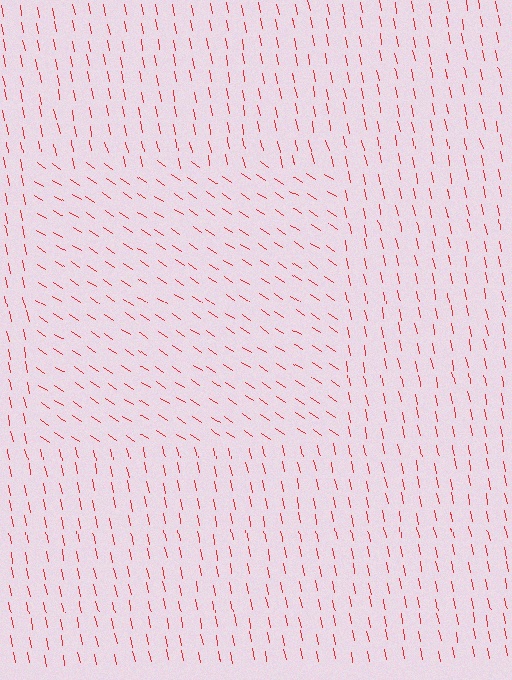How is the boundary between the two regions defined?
The boundary is defined purely by a change in line orientation (approximately 45 degrees difference). All lines are the same color and thickness.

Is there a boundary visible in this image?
Yes, there is a texture boundary formed by a change in line orientation.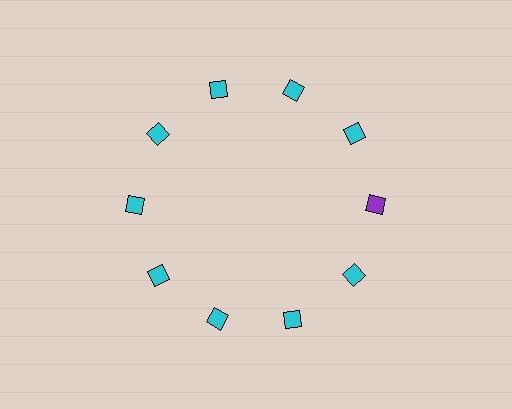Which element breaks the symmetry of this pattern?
The purple diamond at roughly the 3 o'clock position breaks the symmetry. All other shapes are cyan diamonds.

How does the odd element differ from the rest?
It has a different color: purple instead of cyan.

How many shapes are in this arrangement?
There are 10 shapes arranged in a ring pattern.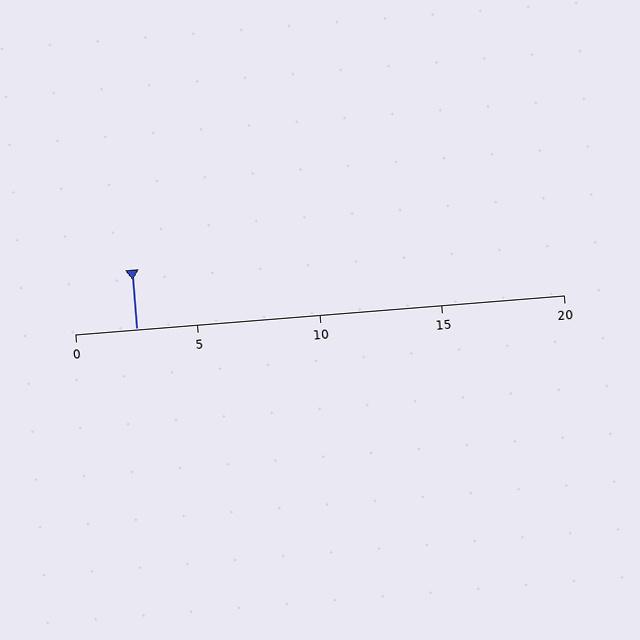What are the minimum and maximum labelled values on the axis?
The axis runs from 0 to 20.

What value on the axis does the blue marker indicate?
The marker indicates approximately 2.5.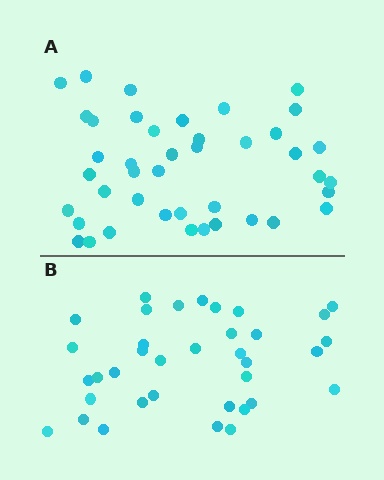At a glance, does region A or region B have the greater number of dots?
Region A (the top region) has more dots.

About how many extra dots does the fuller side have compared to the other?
Region A has about 6 more dots than region B.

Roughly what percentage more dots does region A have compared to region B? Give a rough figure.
About 15% more.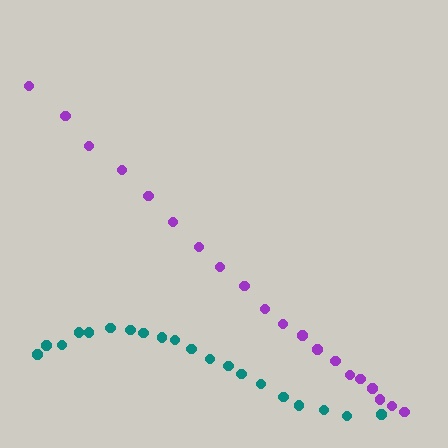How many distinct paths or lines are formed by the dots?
There are 2 distinct paths.